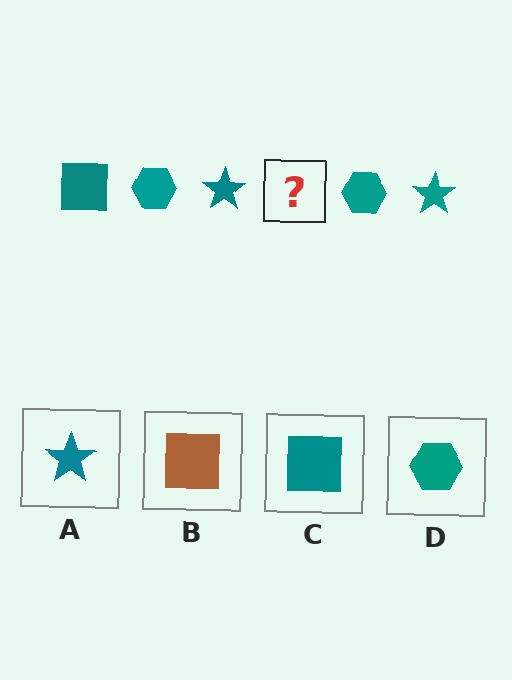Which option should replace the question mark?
Option C.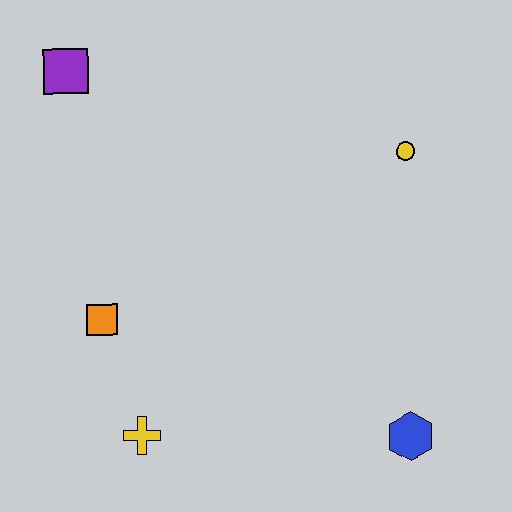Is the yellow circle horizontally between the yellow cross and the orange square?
No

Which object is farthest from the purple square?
The blue hexagon is farthest from the purple square.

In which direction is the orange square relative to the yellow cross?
The orange square is above the yellow cross.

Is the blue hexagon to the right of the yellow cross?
Yes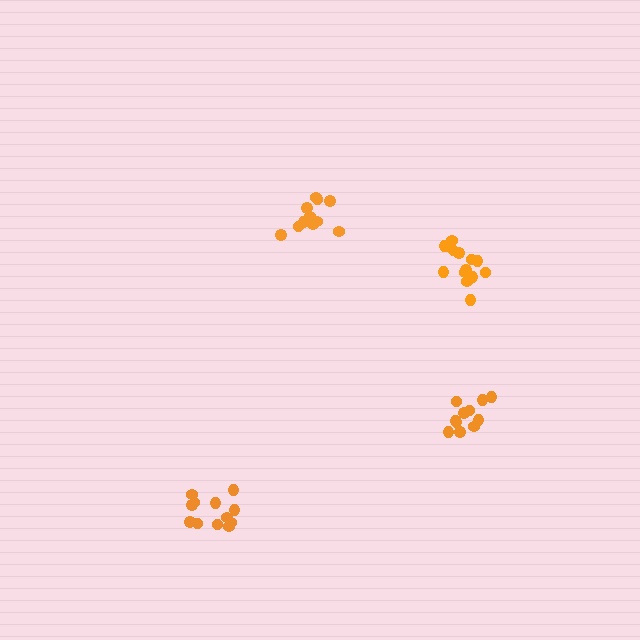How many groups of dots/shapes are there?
There are 4 groups.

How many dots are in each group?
Group 1: 15 dots, Group 2: 11 dots, Group 3: 11 dots, Group 4: 12 dots (49 total).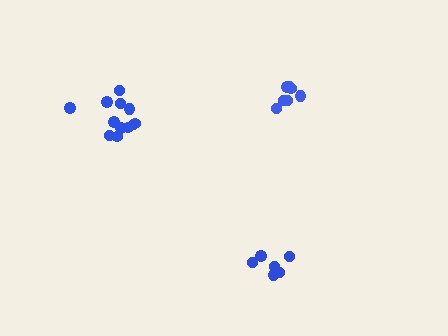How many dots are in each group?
Group 1: 8 dots, Group 2: 6 dots, Group 3: 12 dots (26 total).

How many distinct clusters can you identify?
There are 3 distinct clusters.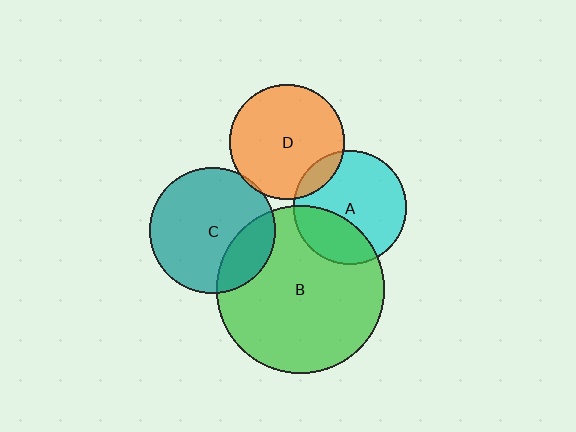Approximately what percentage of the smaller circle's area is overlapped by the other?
Approximately 25%.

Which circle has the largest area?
Circle B (green).